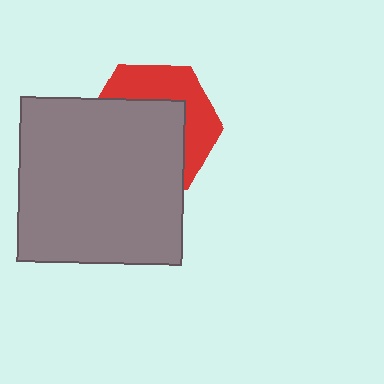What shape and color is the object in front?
The object in front is a gray square.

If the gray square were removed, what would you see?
You would see the complete red hexagon.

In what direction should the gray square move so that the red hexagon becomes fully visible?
The gray square should move toward the lower-left. That is the shortest direction to clear the overlap and leave the red hexagon fully visible.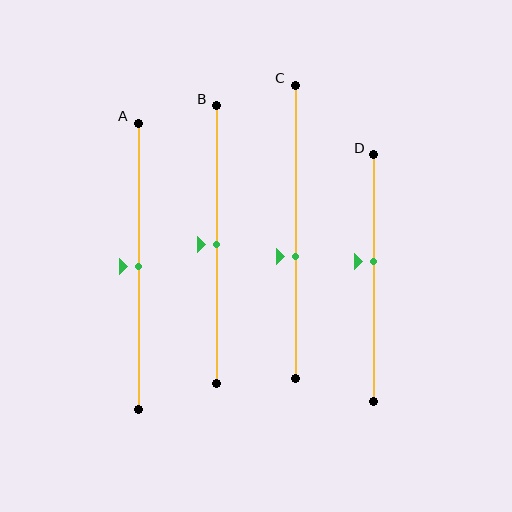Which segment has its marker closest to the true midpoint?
Segment A has its marker closest to the true midpoint.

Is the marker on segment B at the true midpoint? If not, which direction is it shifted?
Yes, the marker on segment B is at the true midpoint.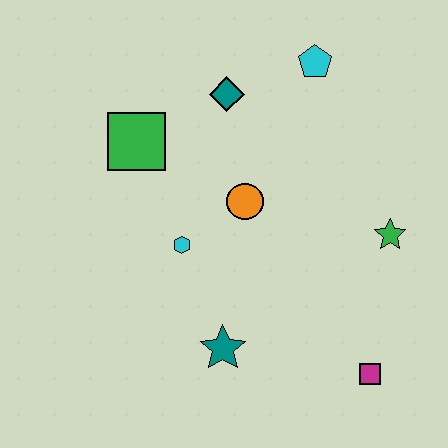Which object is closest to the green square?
The teal diamond is closest to the green square.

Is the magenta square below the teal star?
Yes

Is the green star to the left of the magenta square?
No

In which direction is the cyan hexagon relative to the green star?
The cyan hexagon is to the left of the green star.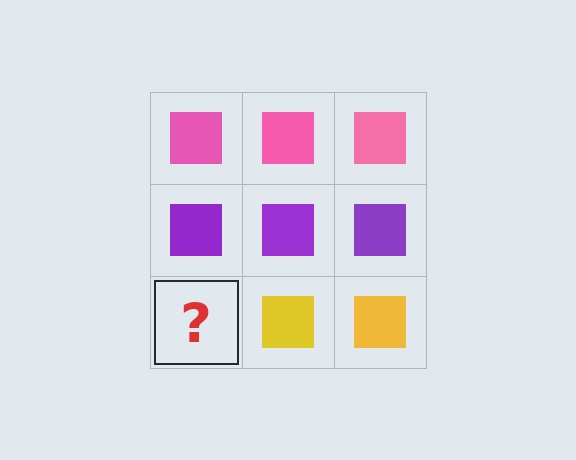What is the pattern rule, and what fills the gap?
The rule is that each row has a consistent color. The gap should be filled with a yellow square.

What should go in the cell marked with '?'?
The missing cell should contain a yellow square.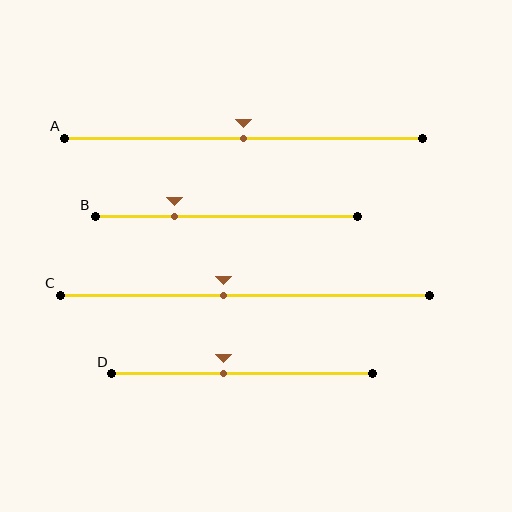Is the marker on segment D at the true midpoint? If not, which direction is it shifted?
No, the marker on segment D is shifted to the left by about 7% of the segment length.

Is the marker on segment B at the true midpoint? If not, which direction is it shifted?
No, the marker on segment B is shifted to the left by about 20% of the segment length.